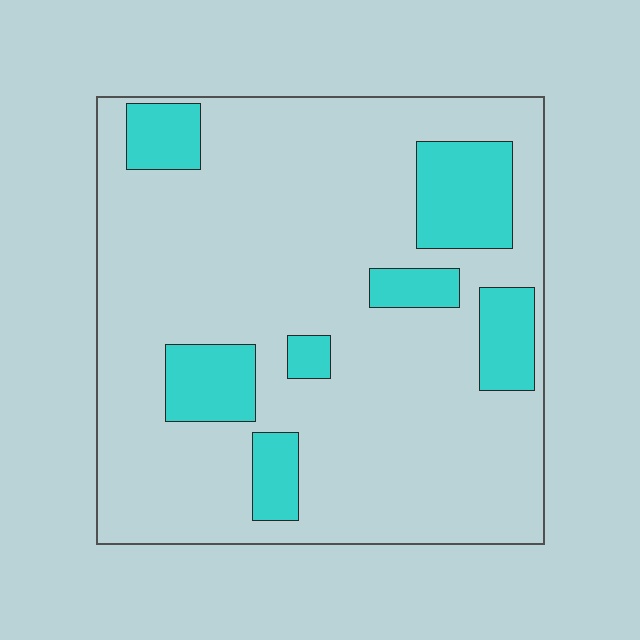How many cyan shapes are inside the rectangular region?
7.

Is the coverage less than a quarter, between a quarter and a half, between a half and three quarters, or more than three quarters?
Less than a quarter.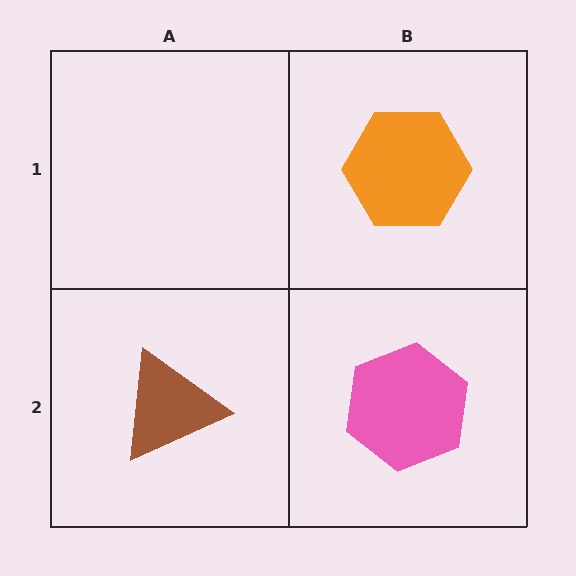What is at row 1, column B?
An orange hexagon.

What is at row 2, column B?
A pink hexagon.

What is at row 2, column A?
A brown triangle.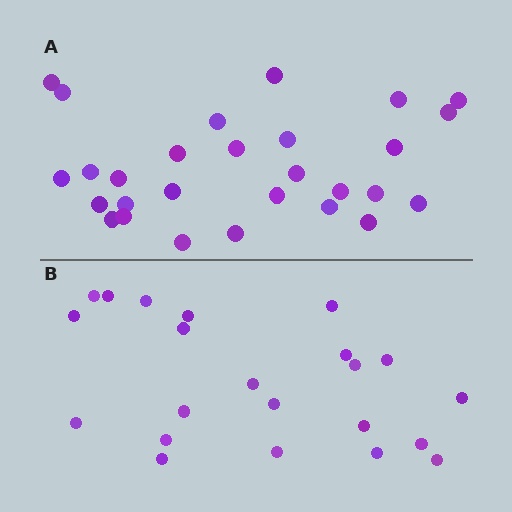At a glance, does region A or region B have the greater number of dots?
Region A (the top region) has more dots.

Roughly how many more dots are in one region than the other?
Region A has about 6 more dots than region B.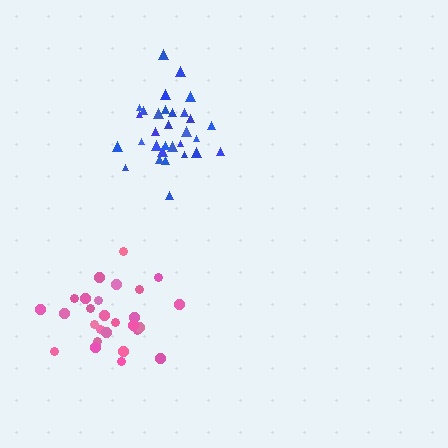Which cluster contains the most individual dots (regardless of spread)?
Blue (31).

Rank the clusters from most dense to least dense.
blue, pink.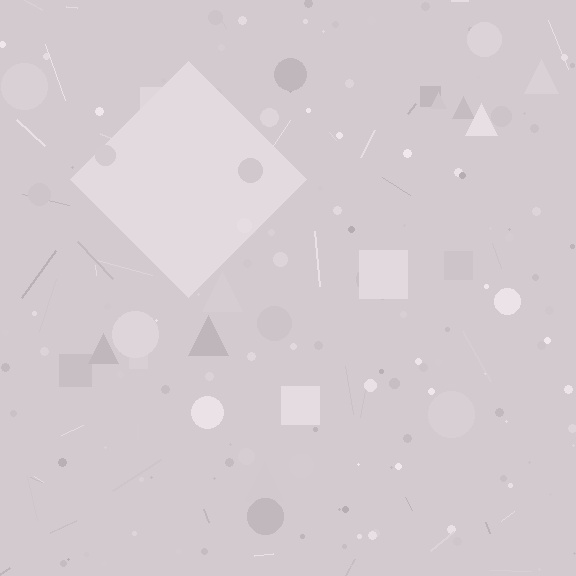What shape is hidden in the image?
A diamond is hidden in the image.